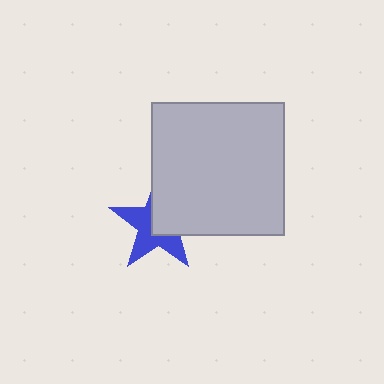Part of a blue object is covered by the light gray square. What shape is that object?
It is a star.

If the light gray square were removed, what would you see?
You would see the complete blue star.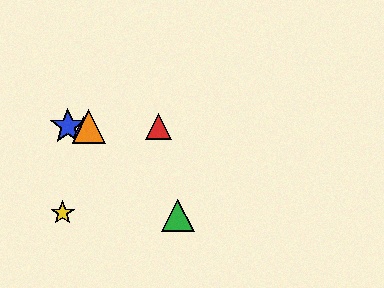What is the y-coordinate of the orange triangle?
The orange triangle is at y≈126.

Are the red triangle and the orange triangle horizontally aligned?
Yes, both are at y≈126.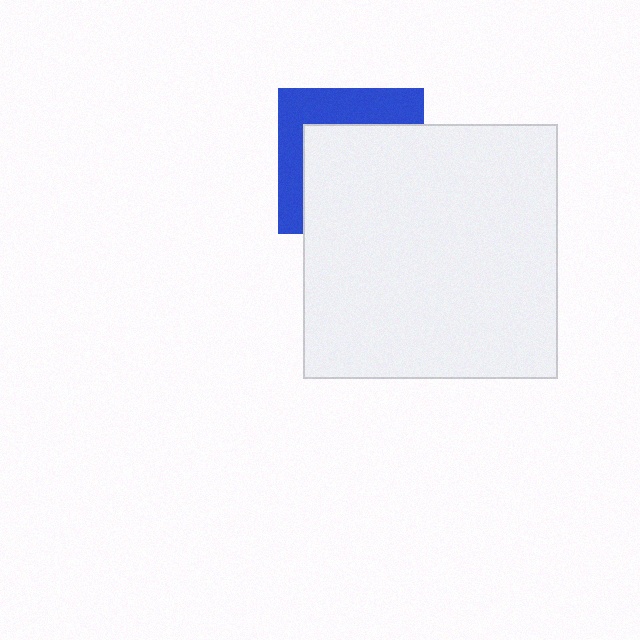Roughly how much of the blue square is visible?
A small part of it is visible (roughly 38%).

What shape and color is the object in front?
The object in front is a white square.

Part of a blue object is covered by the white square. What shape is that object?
It is a square.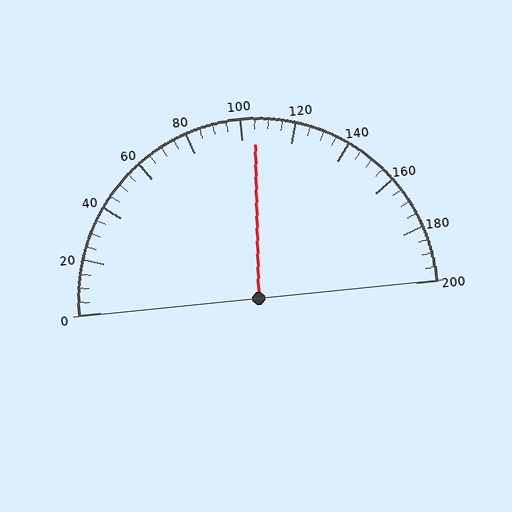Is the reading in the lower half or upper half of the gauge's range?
The reading is in the upper half of the range (0 to 200).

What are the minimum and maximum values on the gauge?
The gauge ranges from 0 to 200.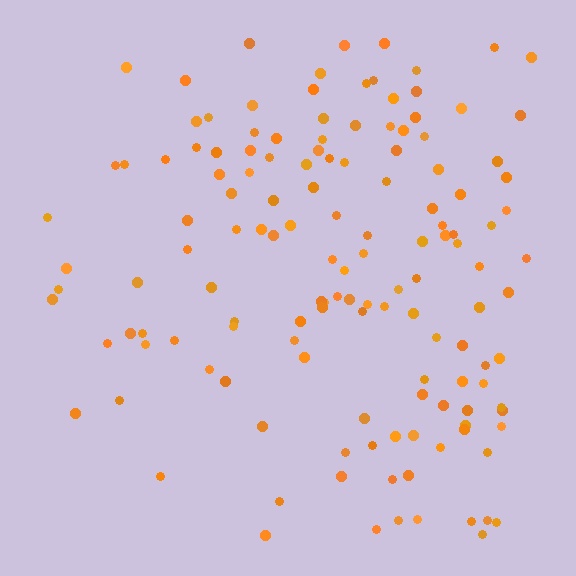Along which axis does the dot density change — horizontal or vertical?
Horizontal.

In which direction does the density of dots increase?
From left to right, with the right side densest.